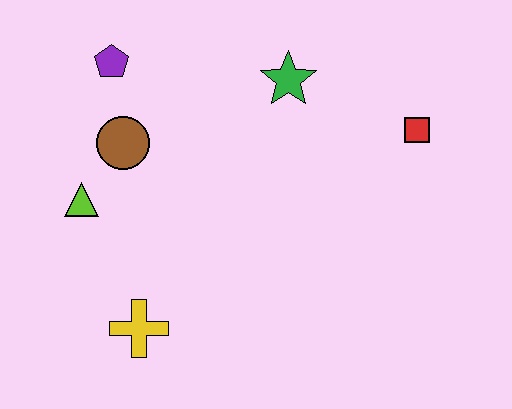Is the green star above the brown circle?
Yes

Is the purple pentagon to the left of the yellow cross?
Yes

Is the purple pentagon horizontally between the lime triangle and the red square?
Yes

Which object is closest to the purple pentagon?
The brown circle is closest to the purple pentagon.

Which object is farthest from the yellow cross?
The red square is farthest from the yellow cross.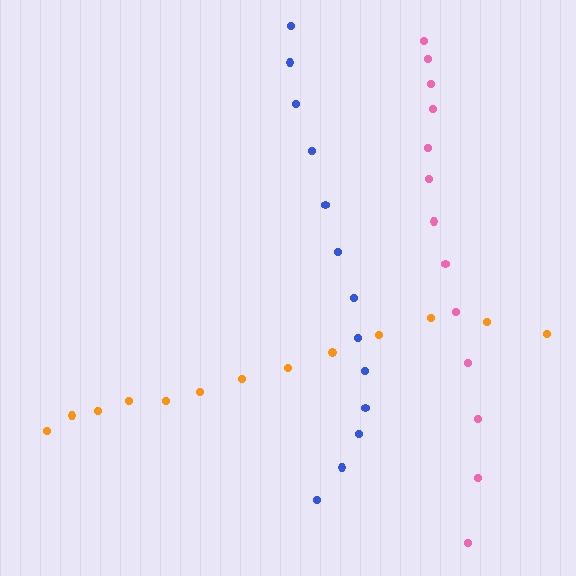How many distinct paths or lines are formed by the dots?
There are 3 distinct paths.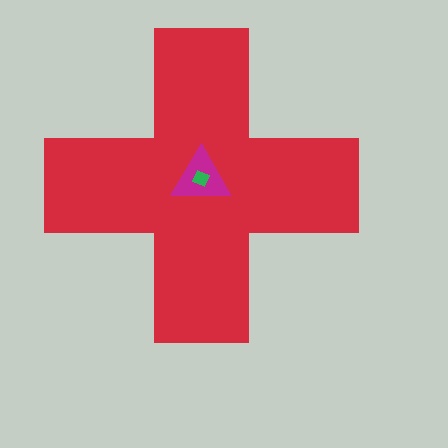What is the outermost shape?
The red cross.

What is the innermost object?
The green diamond.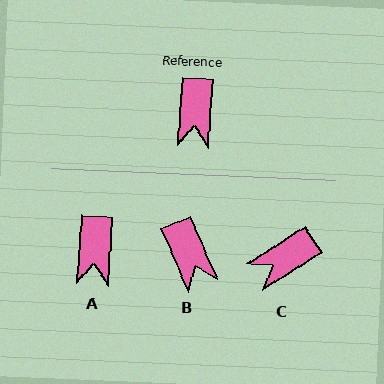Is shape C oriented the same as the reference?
No, it is off by about 54 degrees.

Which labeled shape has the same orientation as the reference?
A.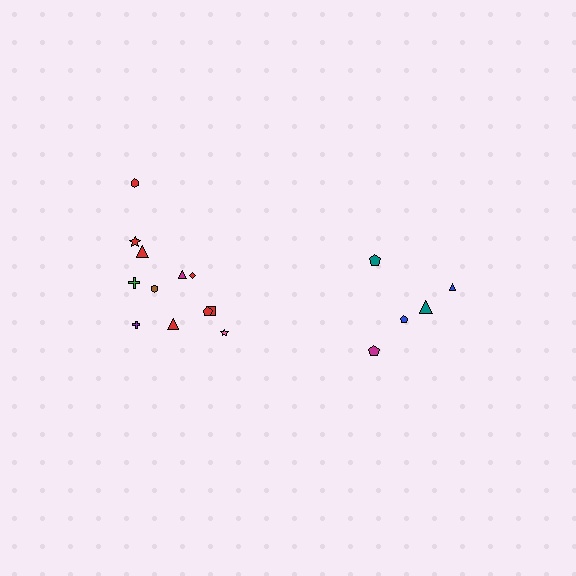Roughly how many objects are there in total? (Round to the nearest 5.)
Roughly 15 objects in total.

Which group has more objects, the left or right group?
The left group.